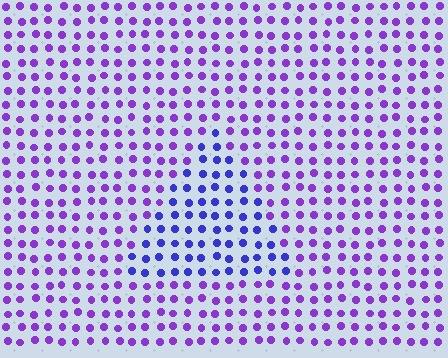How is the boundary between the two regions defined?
The boundary is defined purely by a slight shift in hue (about 35 degrees). Spacing, size, and orientation are identical on both sides.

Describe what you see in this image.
The image is filled with small purple elements in a uniform arrangement. A triangle-shaped region is visible where the elements are tinted to a slightly different hue, forming a subtle color boundary.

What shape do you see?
I see a triangle.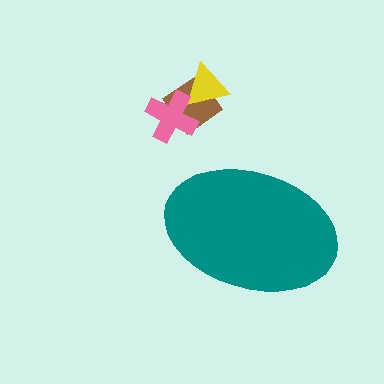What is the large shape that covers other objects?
A teal ellipse.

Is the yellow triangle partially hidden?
No, the yellow triangle is fully visible.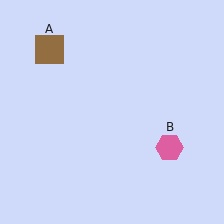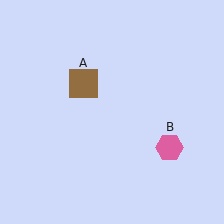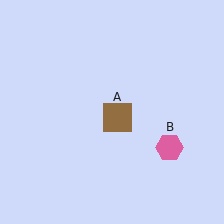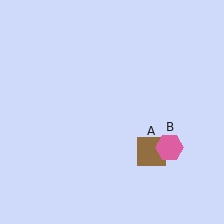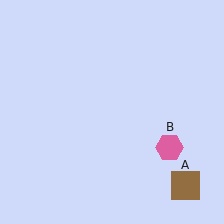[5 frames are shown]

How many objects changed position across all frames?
1 object changed position: brown square (object A).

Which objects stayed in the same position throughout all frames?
Pink hexagon (object B) remained stationary.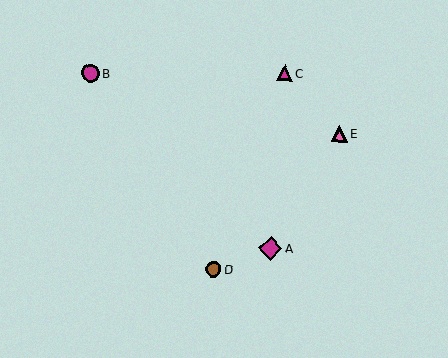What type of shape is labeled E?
Shape E is a pink triangle.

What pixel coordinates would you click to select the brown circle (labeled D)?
Click at (214, 269) to select the brown circle D.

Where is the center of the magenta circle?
The center of the magenta circle is at (90, 73).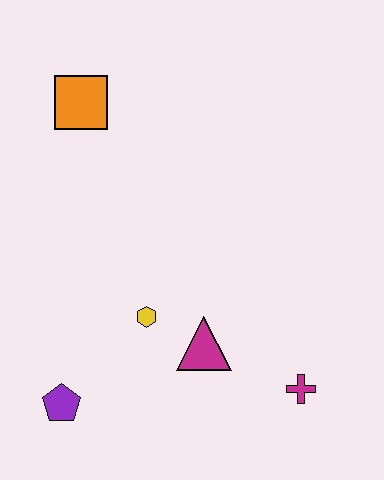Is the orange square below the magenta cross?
No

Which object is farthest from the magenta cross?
The orange square is farthest from the magenta cross.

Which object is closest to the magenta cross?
The magenta triangle is closest to the magenta cross.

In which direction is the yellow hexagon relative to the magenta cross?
The yellow hexagon is to the left of the magenta cross.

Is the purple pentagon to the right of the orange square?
No